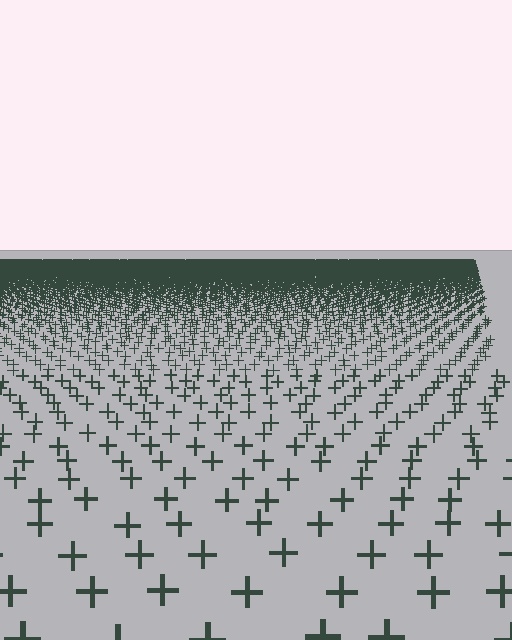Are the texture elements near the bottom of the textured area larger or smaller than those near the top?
Larger. Near the bottom, elements are closer to the viewer and appear at a bigger on-screen size.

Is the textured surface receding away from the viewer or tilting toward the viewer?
The surface is receding away from the viewer. Texture elements get smaller and denser toward the top.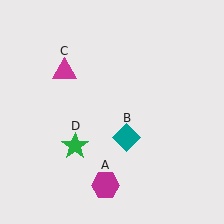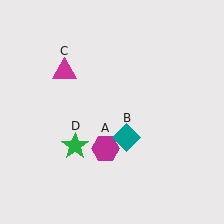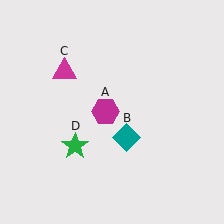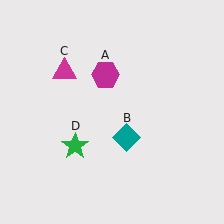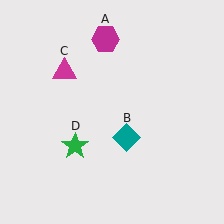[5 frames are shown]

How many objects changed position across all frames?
1 object changed position: magenta hexagon (object A).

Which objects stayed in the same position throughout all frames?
Teal diamond (object B) and magenta triangle (object C) and green star (object D) remained stationary.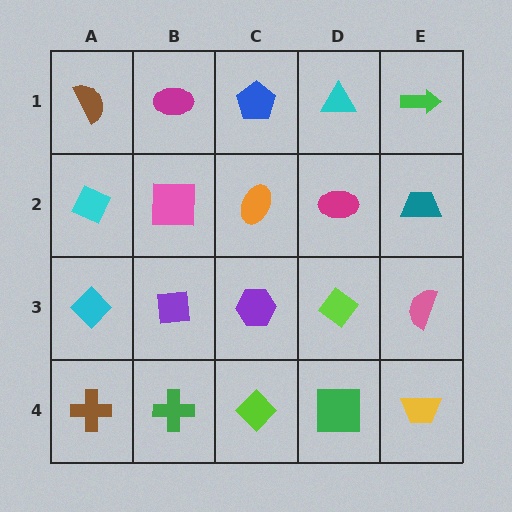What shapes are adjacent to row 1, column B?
A pink square (row 2, column B), a brown semicircle (row 1, column A), a blue pentagon (row 1, column C).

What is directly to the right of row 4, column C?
A green square.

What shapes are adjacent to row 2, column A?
A brown semicircle (row 1, column A), a cyan diamond (row 3, column A), a pink square (row 2, column B).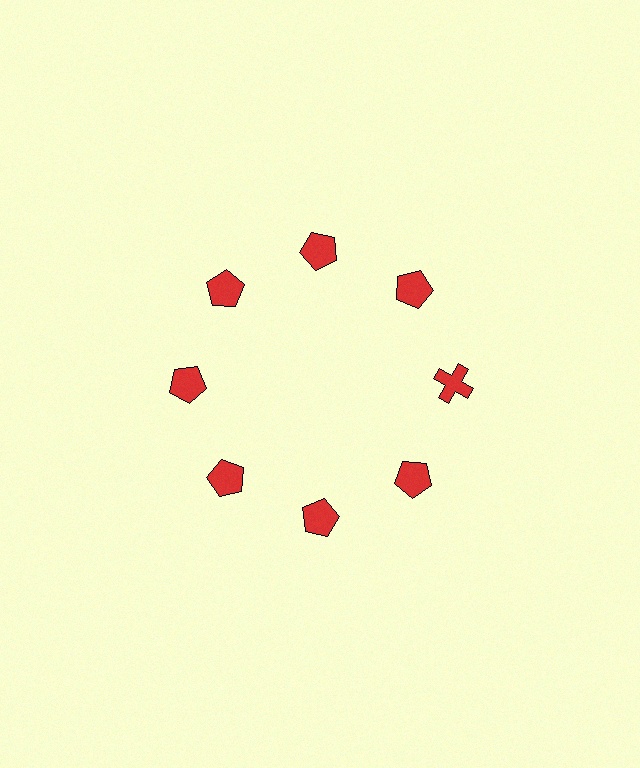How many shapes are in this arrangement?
There are 8 shapes arranged in a ring pattern.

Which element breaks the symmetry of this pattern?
The red cross at roughly the 3 o'clock position breaks the symmetry. All other shapes are red pentagons.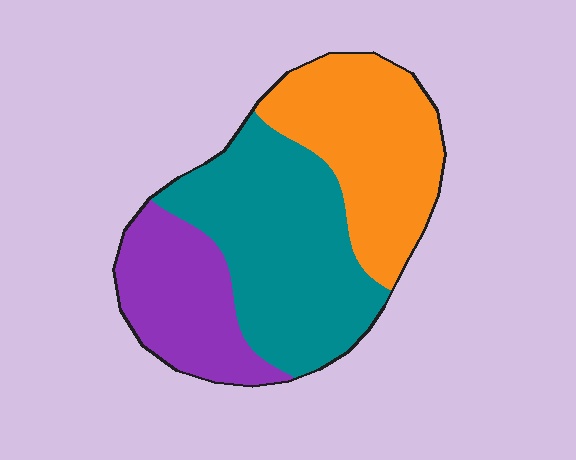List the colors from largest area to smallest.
From largest to smallest: teal, orange, purple.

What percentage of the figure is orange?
Orange covers roughly 35% of the figure.